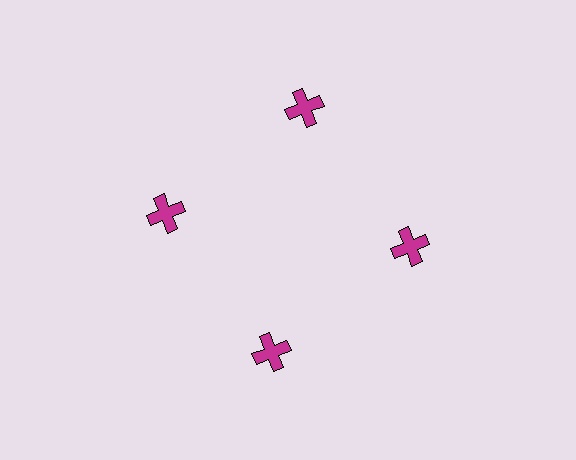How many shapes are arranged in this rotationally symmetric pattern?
There are 4 shapes, arranged in 4 groups of 1.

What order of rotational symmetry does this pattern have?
This pattern has 4-fold rotational symmetry.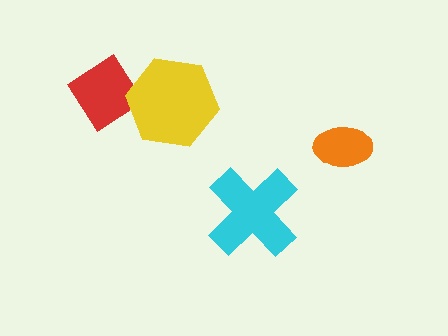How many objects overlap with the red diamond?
1 object overlaps with the red diamond.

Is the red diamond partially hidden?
Yes, it is partially covered by another shape.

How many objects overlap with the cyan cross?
0 objects overlap with the cyan cross.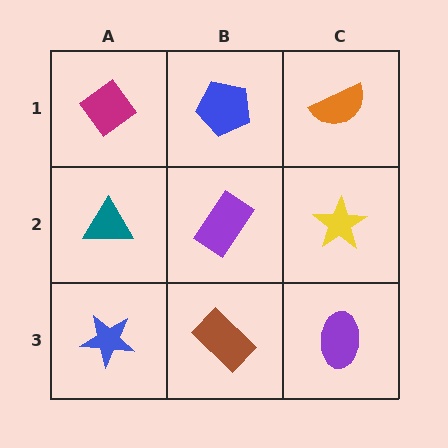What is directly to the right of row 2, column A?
A purple rectangle.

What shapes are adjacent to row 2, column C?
An orange semicircle (row 1, column C), a purple ellipse (row 3, column C), a purple rectangle (row 2, column B).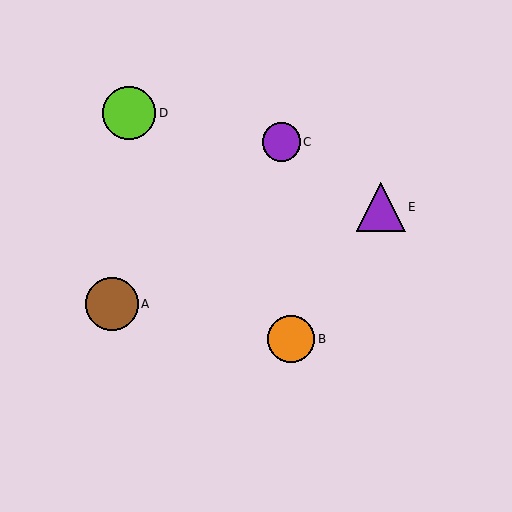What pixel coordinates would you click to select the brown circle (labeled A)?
Click at (112, 304) to select the brown circle A.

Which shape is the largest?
The brown circle (labeled A) is the largest.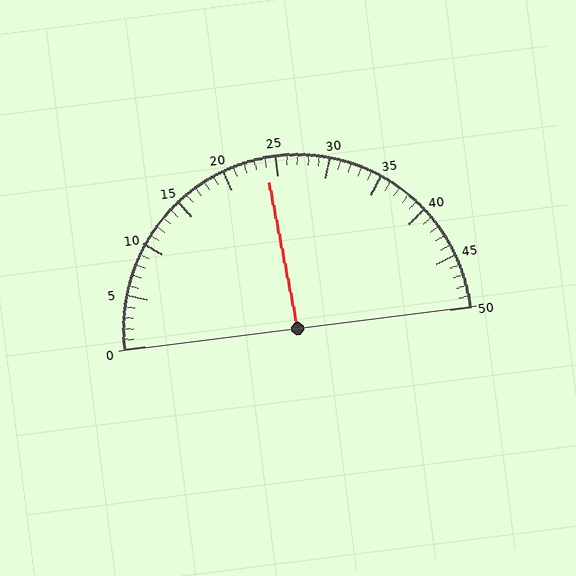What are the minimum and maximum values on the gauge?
The gauge ranges from 0 to 50.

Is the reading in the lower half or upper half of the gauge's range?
The reading is in the lower half of the range (0 to 50).